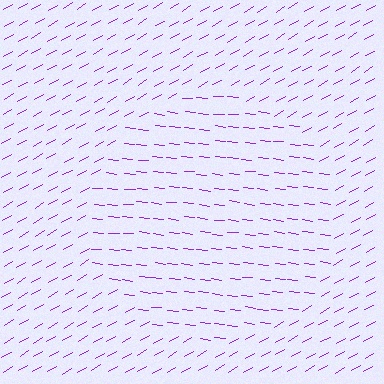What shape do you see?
I see a circle.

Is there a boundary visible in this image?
Yes, there is a texture boundary formed by a change in line orientation.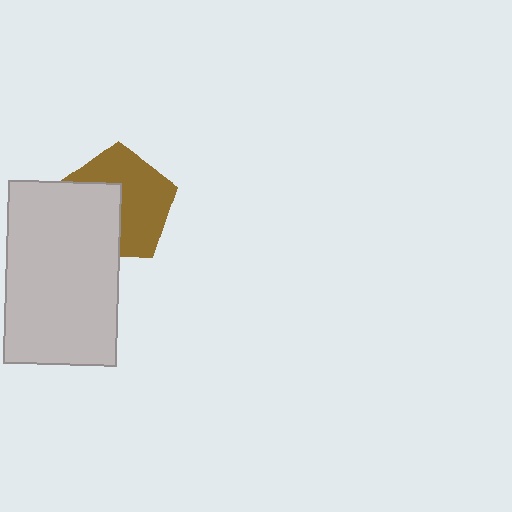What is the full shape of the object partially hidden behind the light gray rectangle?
The partially hidden object is a brown pentagon.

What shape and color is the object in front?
The object in front is a light gray rectangle.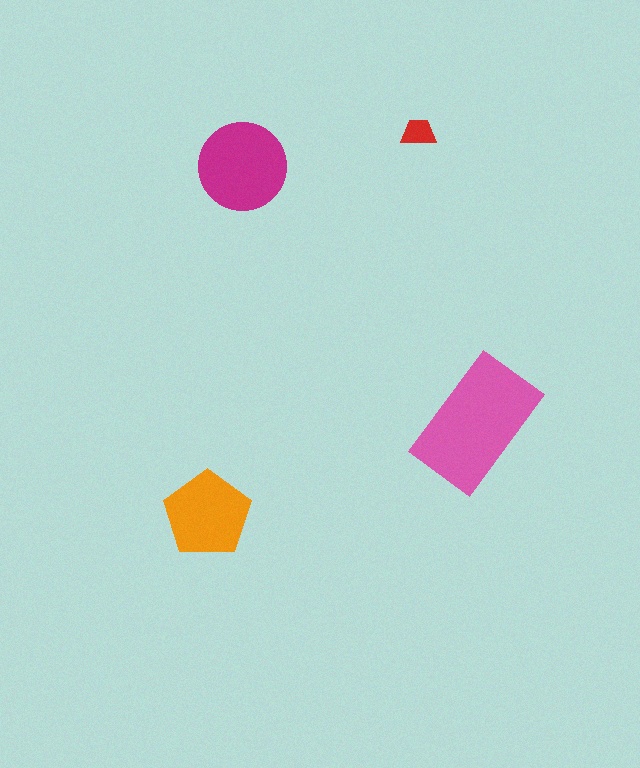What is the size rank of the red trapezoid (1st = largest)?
4th.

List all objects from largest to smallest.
The pink rectangle, the magenta circle, the orange pentagon, the red trapezoid.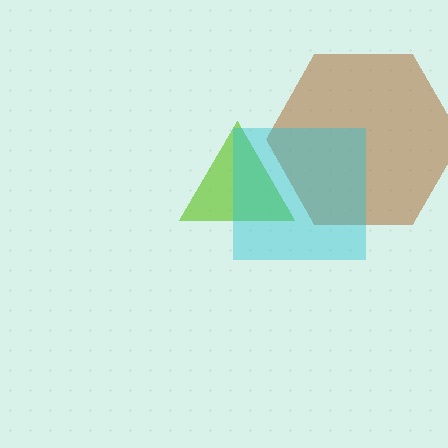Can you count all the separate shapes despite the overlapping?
Yes, there are 3 separate shapes.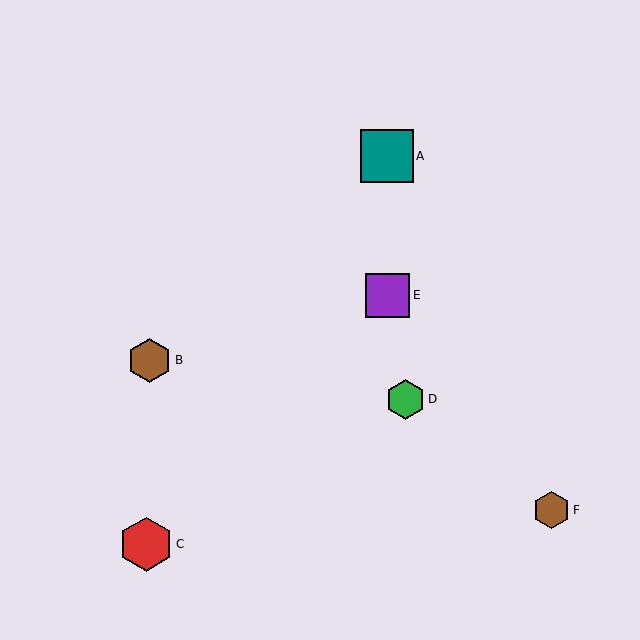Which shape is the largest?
The red hexagon (labeled C) is the largest.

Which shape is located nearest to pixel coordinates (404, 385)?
The green hexagon (labeled D) at (405, 399) is nearest to that location.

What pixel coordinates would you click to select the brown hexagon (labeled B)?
Click at (150, 360) to select the brown hexagon B.